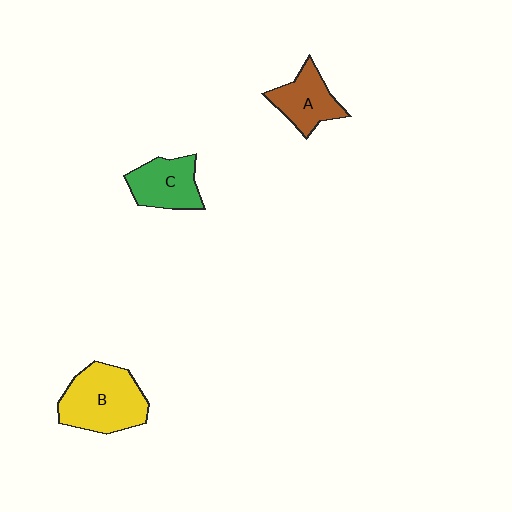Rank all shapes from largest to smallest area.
From largest to smallest: B (yellow), C (green), A (brown).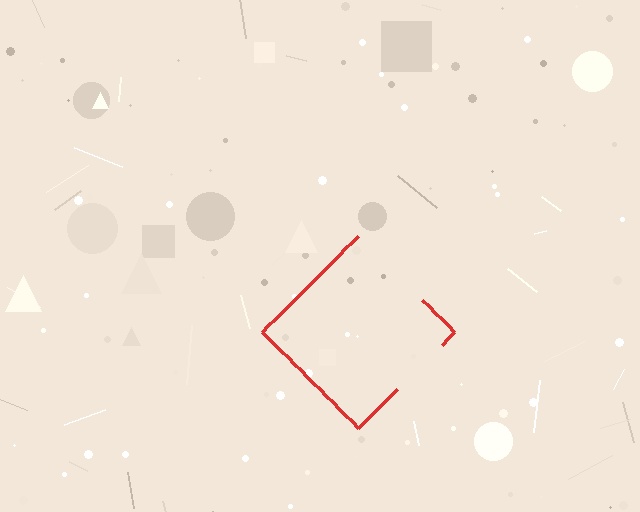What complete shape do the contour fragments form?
The contour fragments form a diamond.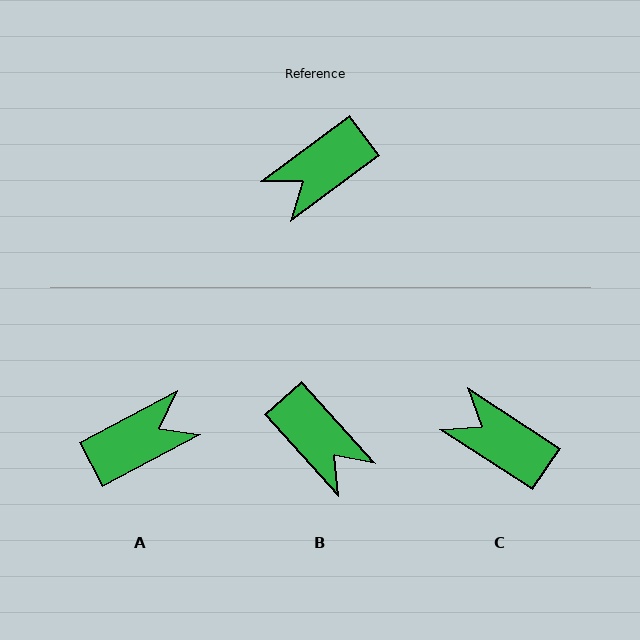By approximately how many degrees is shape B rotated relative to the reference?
Approximately 96 degrees counter-clockwise.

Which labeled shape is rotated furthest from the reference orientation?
A, about 172 degrees away.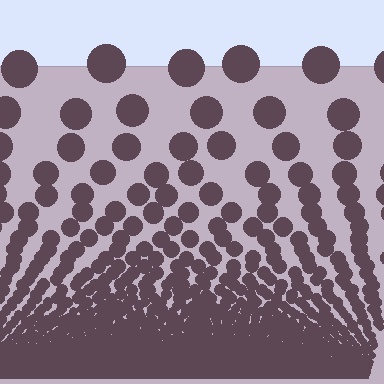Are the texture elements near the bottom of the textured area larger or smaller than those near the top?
Smaller. The gradient is inverted — elements near the bottom are smaller and denser.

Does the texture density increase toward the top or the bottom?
Density increases toward the bottom.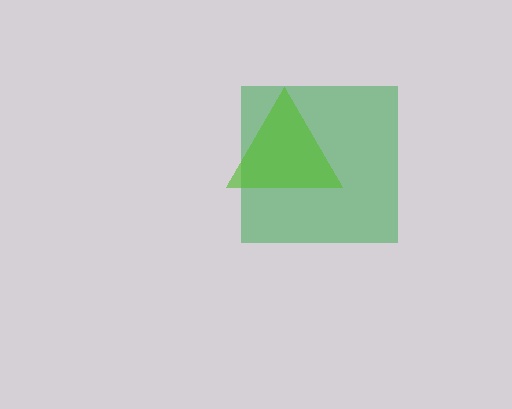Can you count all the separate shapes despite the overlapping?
Yes, there are 2 separate shapes.